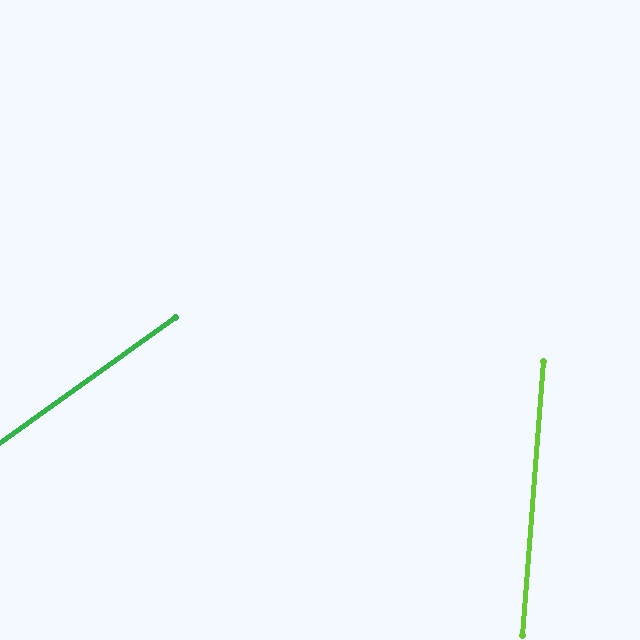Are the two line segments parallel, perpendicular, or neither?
Neither parallel nor perpendicular — they differ by about 50°.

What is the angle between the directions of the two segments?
Approximately 50 degrees.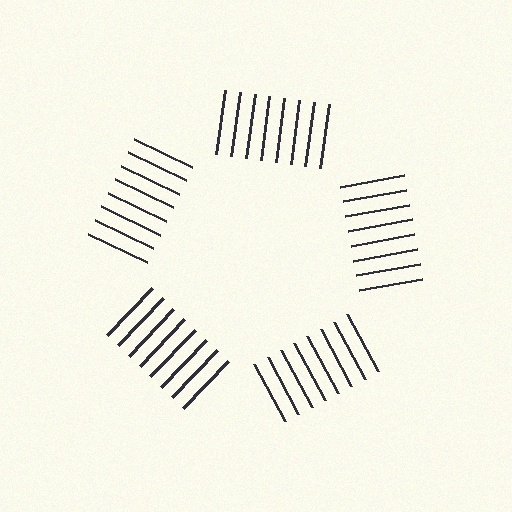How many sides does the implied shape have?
5 sides — the line-ends trace a pentagon.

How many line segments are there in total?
40 — 8 along each of the 5 edges.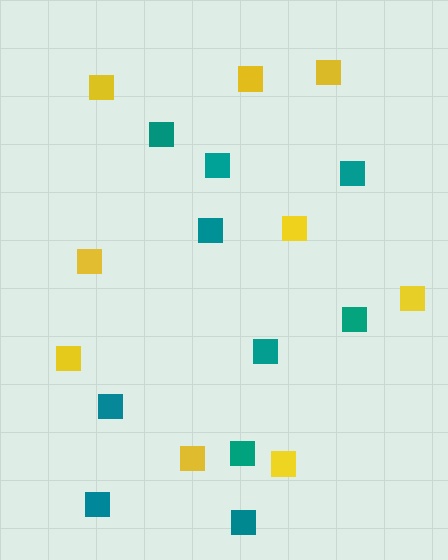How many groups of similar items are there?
There are 2 groups: one group of yellow squares (9) and one group of teal squares (10).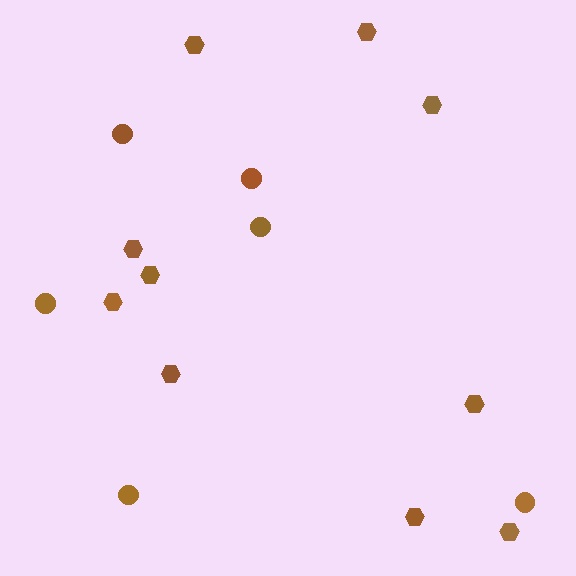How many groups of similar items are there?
There are 2 groups: one group of hexagons (10) and one group of circles (6).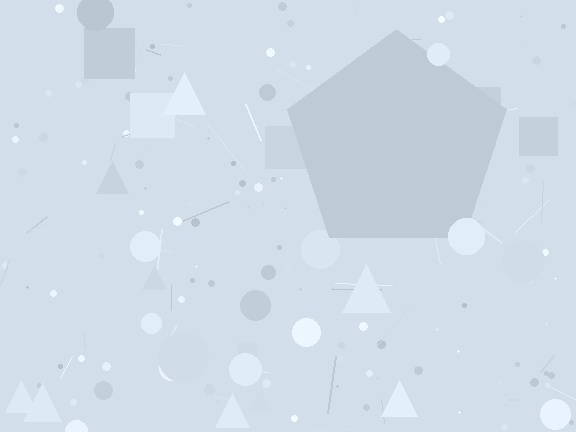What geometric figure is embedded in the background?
A pentagon is embedded in the background.